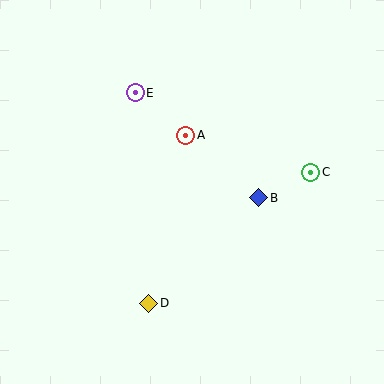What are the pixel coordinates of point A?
Point A is at (186, 135).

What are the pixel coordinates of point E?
Point E is at (135, 93).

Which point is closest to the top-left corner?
Point E is closest to the top-left corner.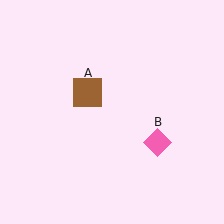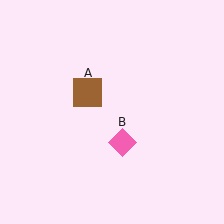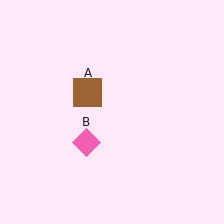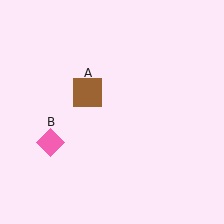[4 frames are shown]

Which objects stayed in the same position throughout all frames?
Brown square (object A) remained stationary.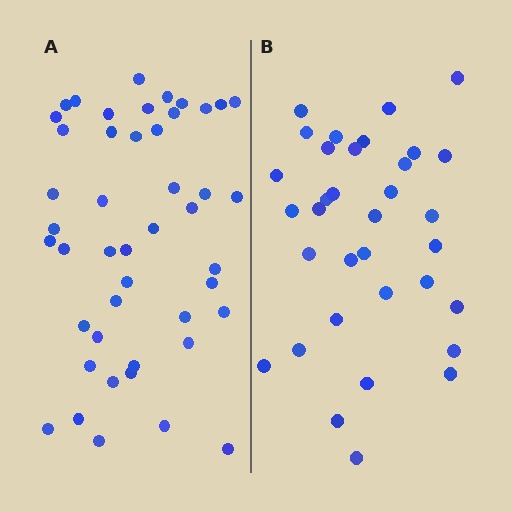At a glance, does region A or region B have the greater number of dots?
Region A (the left region) has more dots.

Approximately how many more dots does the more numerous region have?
Region A has roughly 12 or so more dots than region B.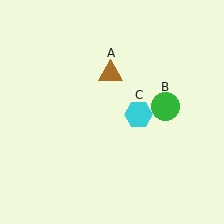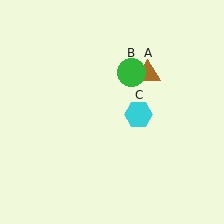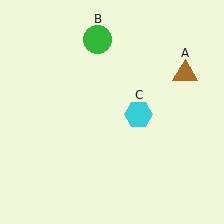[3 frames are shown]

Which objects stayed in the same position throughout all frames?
Cyan hexagon (object C) remained stationary.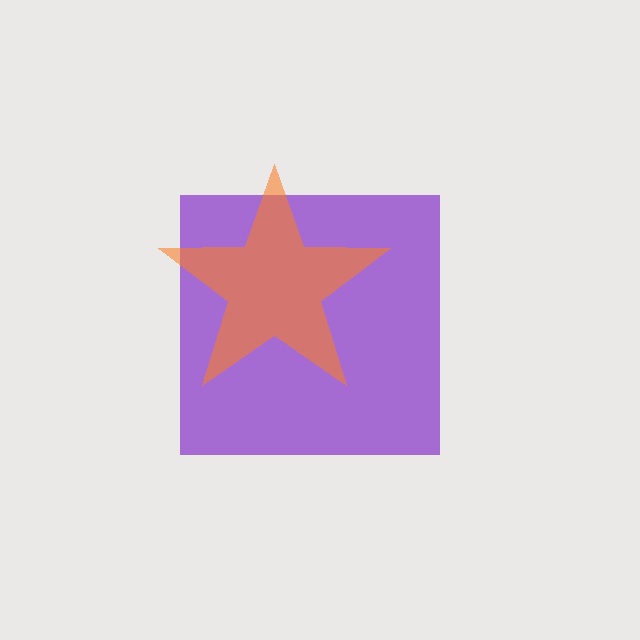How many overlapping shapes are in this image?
There are 2 overlapping shapes in the image.